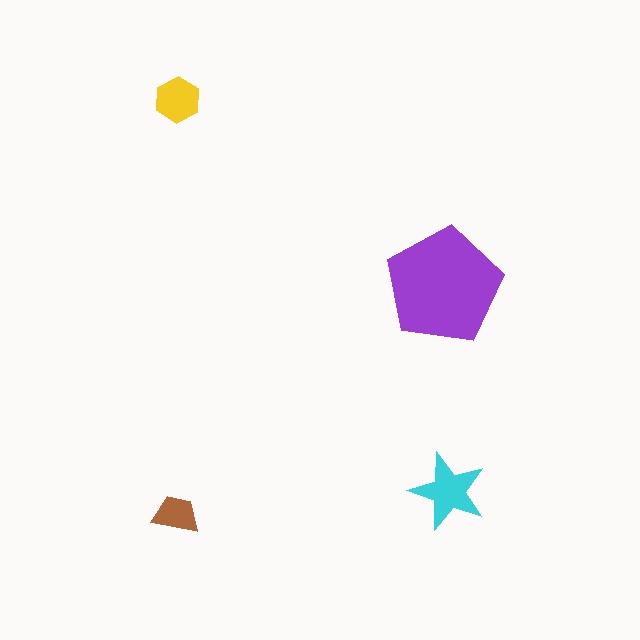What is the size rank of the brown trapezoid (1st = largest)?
4th.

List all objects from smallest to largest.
The brown trapezoid, the yellow hexagon, the cyan star, the purple pentagon.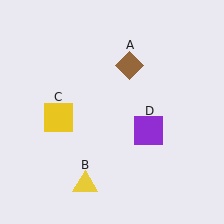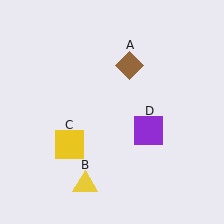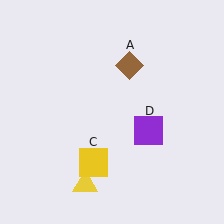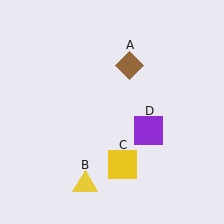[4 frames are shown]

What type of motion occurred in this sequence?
The yellow square (object C) rotated counterclockwise around the center of the scene.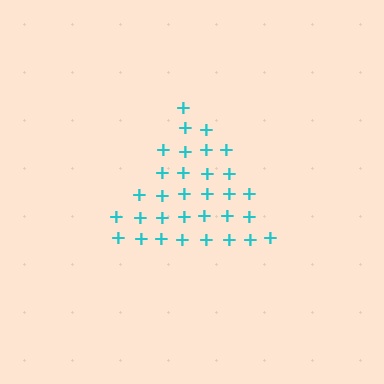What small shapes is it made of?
It is made of small plus signs.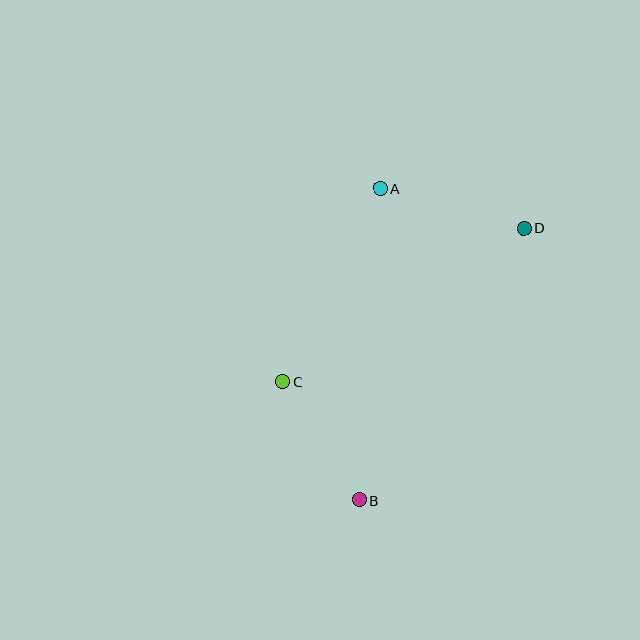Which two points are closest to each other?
Points B and C are closest to each other.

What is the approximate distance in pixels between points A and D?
The distance between A and D is approximately 149 pixels.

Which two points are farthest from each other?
Points B and D are farthest from each other.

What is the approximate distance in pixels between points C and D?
The distance between C and D is approximately 286 pixels.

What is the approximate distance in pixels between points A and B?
The distance between A and B is approximately 312 pixels.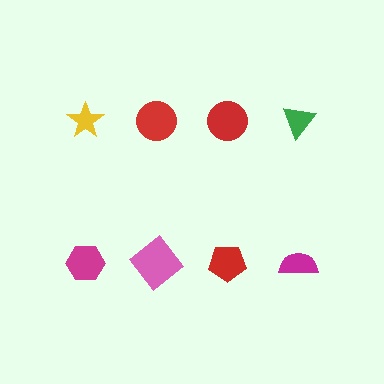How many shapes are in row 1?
4 shapes.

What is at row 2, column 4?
A magenta semicircle.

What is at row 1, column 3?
A red circle.